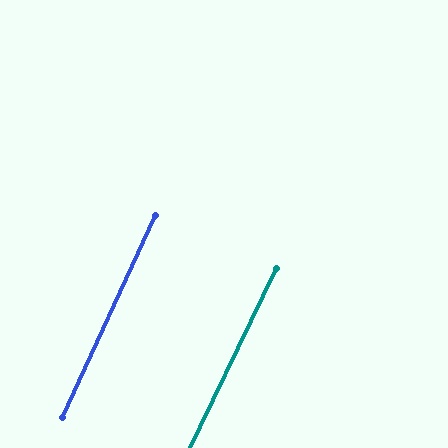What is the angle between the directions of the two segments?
Approximately 1 degree.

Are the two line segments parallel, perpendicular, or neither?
Parallel — their directions differ by only 1.0°.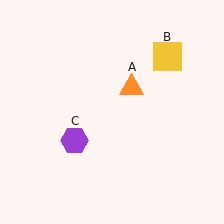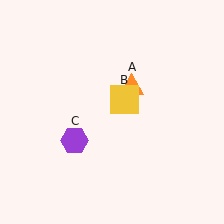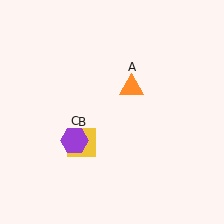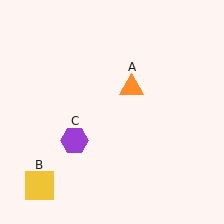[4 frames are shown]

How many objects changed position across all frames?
1 object changed position: yellow square (object B).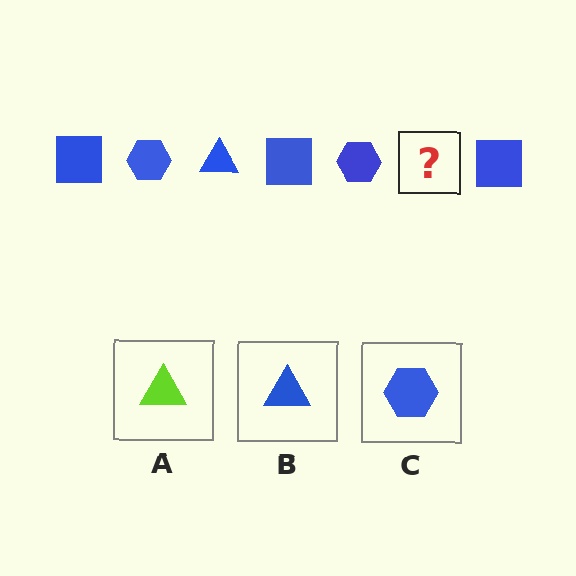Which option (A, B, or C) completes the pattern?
B.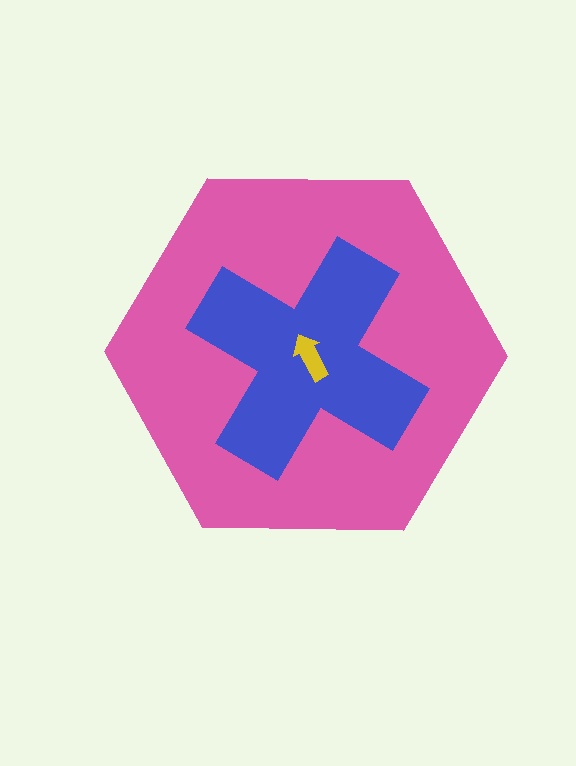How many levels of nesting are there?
3.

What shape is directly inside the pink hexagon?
The blue cross.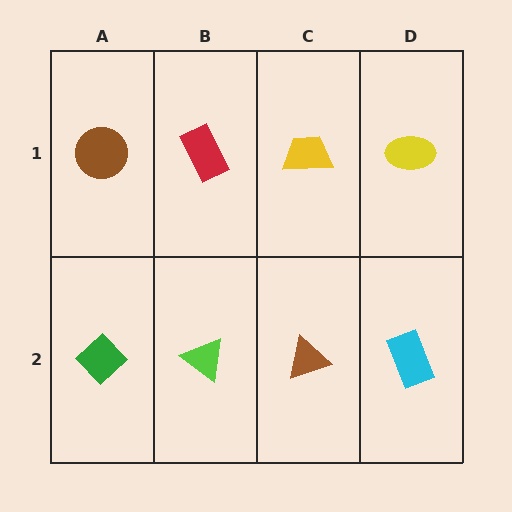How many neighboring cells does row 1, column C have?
3.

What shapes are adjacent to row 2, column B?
A red rectangle (row 1, column B), a green diamond (row 2, column A), a brown triangle (row 2, column C).